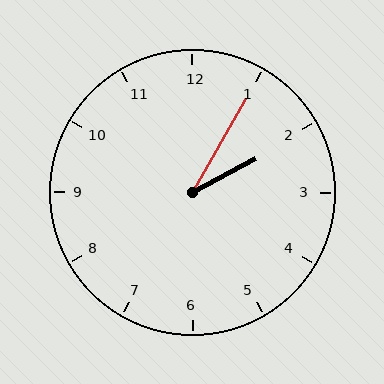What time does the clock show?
2:05.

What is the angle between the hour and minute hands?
Approximately 32 degrees.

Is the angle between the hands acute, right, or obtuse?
It is acute.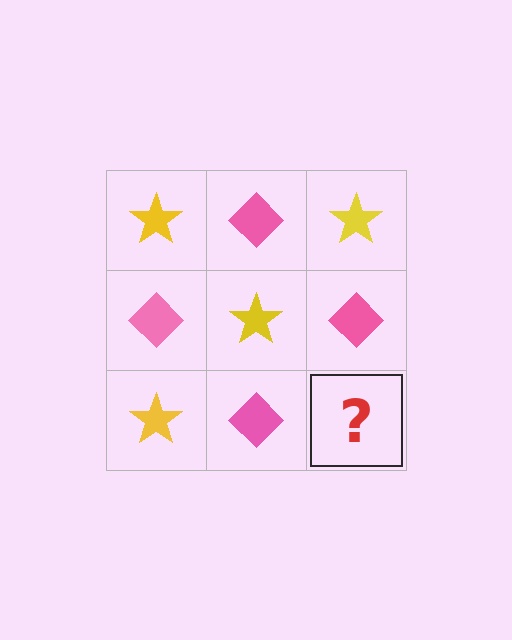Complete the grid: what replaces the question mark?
The question mark should be replaced with a yellow star.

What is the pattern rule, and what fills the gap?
The rule is that it alternates yellow star and pink diamond in a checkerboard pattern. The gap should be filled with a yellow star.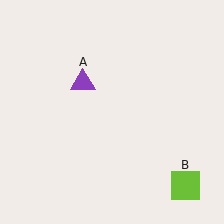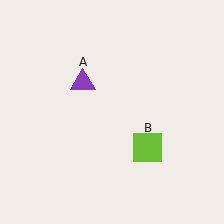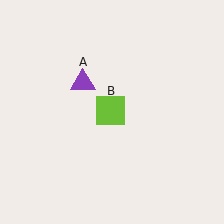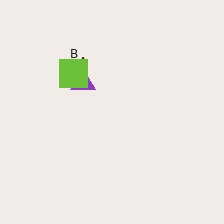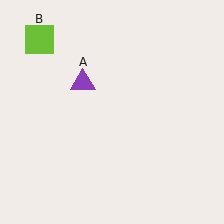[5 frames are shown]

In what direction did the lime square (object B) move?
The lime square (object B) moved up and to the left.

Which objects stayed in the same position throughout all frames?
Purple triangle (object A) remained stationary.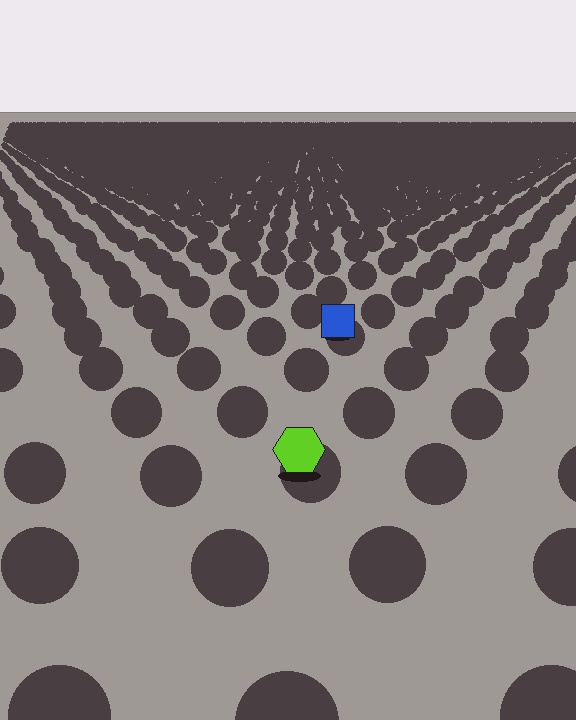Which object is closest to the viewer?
The lime hexagon is closest. The texture marks near it are larger and more spread out.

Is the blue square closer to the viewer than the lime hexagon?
No. The lime hexagon is closer — you can tell from the texture gradient: the ground texture is coarser near it.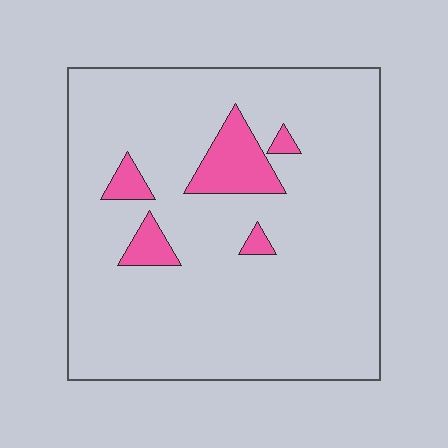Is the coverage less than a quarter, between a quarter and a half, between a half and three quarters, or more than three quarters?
Less than a quarter.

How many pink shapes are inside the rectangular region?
5.